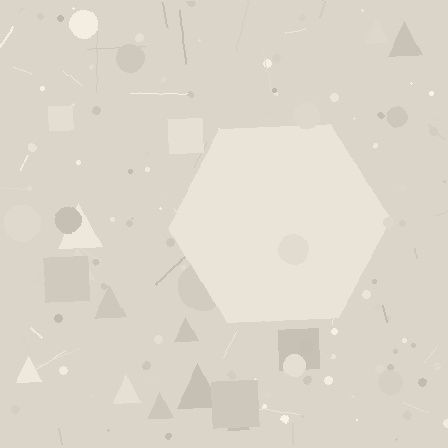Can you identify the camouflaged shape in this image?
The camouflaged shape is a hexagon.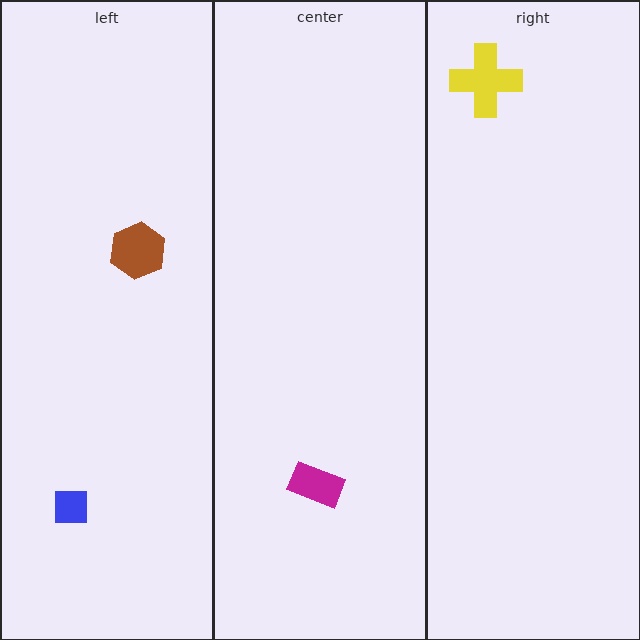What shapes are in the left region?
The brown hexagon, the blue square.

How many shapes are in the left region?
2.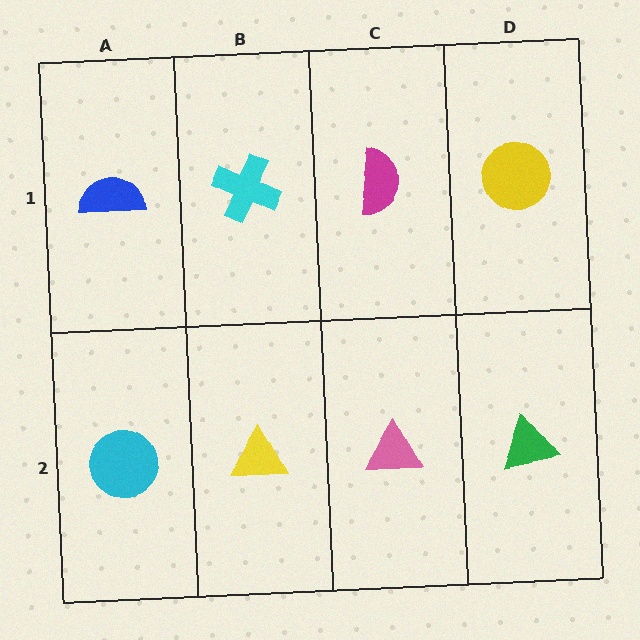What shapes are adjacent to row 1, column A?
A cyan circle (row 2, column A), a cyan cross (row 1, column B).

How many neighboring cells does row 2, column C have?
3.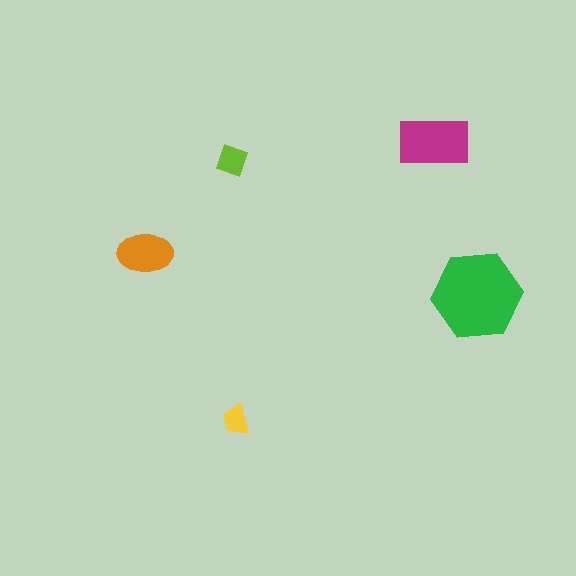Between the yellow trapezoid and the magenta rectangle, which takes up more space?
The magenta rectangle.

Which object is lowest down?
The yellow trapezoid is bottommost.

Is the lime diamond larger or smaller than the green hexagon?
Smaller.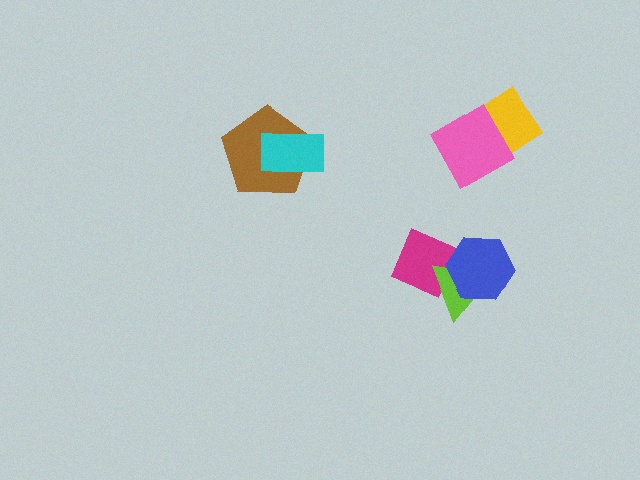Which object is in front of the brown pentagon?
The cyan rectangle is in front of the brown pentagon.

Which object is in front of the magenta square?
The lime triangle is in front of the magenta square.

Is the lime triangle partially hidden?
Yes, it is partially covered by another shape.